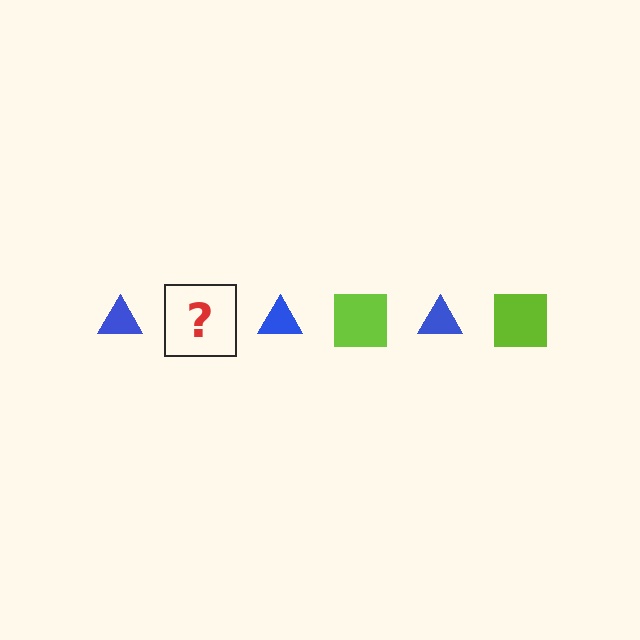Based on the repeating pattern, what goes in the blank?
The blank should be a lime square.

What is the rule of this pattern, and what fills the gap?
The rule is that the pattern alternates between blue triangle and lime square. The gap should be filled with a lime square.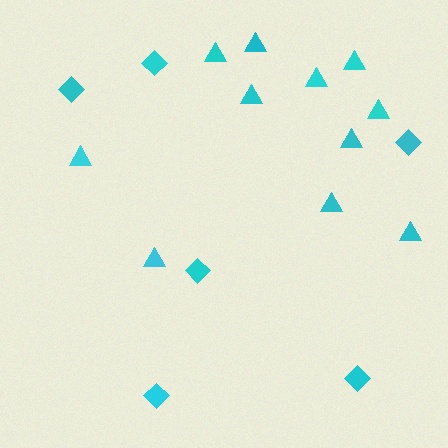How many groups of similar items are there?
There are 2 groups: one group of diamonds (6) and one group of triangles (11).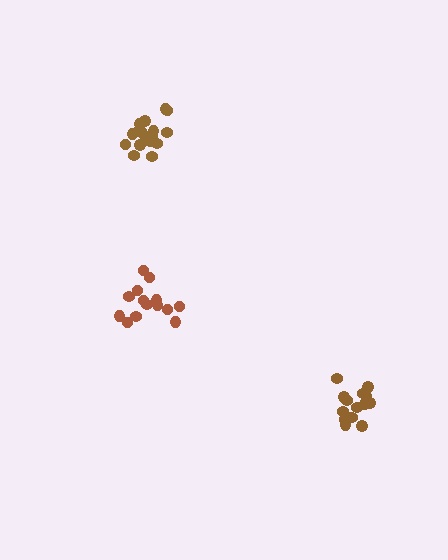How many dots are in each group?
Group 1: 15 dots, Group 2: 14 dots, Group 3: 17 dots (46 total).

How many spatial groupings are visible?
There are 3 spatial groupings.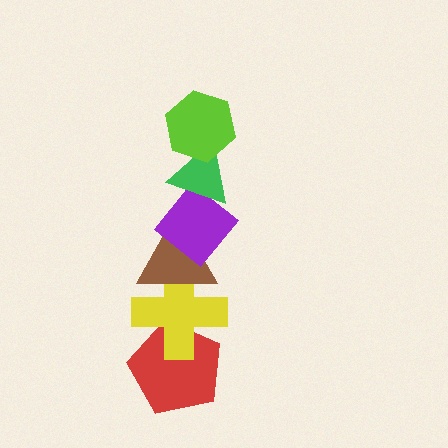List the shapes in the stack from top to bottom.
From top to bottom: the lime hexagon, the green triangle, the purple diamond, the brown triangle, the yellow cross, the red pentagon.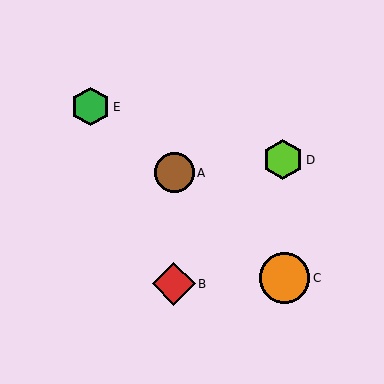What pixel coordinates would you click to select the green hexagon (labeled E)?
Click at (90, 107) to select the green hexagon E.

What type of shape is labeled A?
Shape A is a brown circle.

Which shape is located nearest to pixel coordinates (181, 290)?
The red diamond (labeled B) at (174, 284) is nearest to that location.